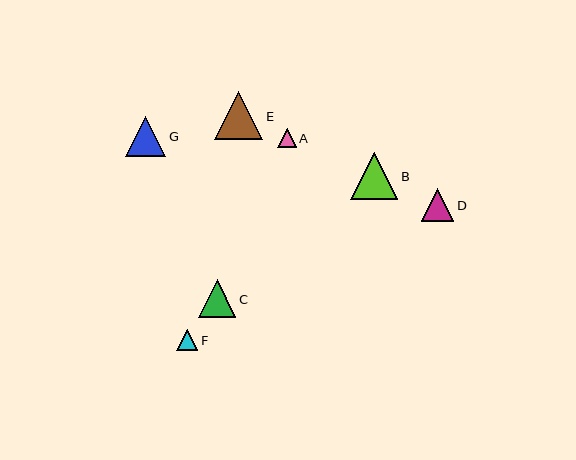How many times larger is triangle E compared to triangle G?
Triangle E is approximately 1.2 times the size of triangle G.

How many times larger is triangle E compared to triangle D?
Triangle E is approximately 1.5 times the size of triangle D.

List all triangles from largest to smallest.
From largest to smallest: E, B, G, C, D, F, A.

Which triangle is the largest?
Triangle E is the largest with a size of approximately 48 pixels.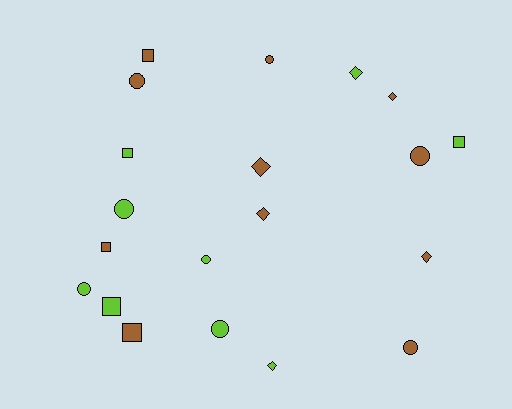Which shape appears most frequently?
Circle, with 8 objects.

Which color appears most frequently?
Brown, with 11 objects.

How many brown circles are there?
There are 4 brown circles.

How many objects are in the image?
There are 20 objects.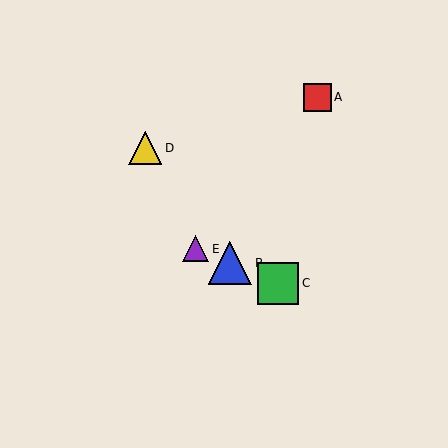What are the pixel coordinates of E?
Object E is at (196, 249).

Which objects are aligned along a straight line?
Objects B, C, E are aligned along a straight line.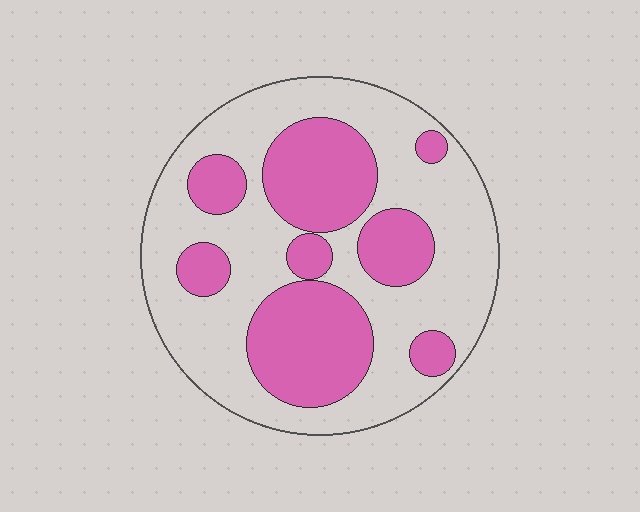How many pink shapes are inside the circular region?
8.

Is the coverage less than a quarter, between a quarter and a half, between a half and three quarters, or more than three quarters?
Between a quarter and a half.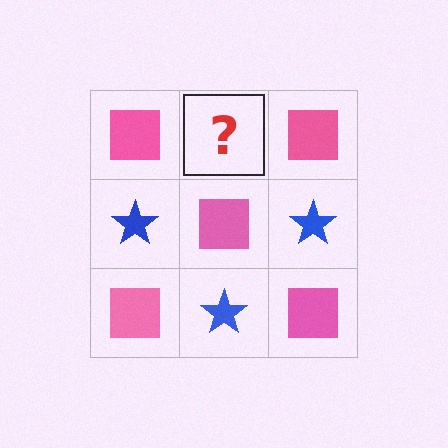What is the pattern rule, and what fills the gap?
The rule is that it alternates pink square and blue star in a checkerboard pattern. The gap should be filled with a blue star.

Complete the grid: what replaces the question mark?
The question mark should be replaced with a blue star.